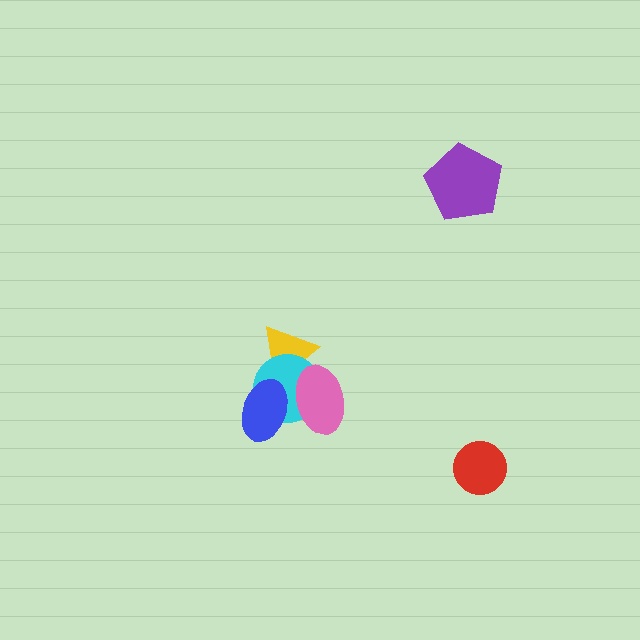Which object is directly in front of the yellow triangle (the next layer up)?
The cyan circle is directly in front of the yellow triangle.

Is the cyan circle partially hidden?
Yes, it is partially covered by another shape.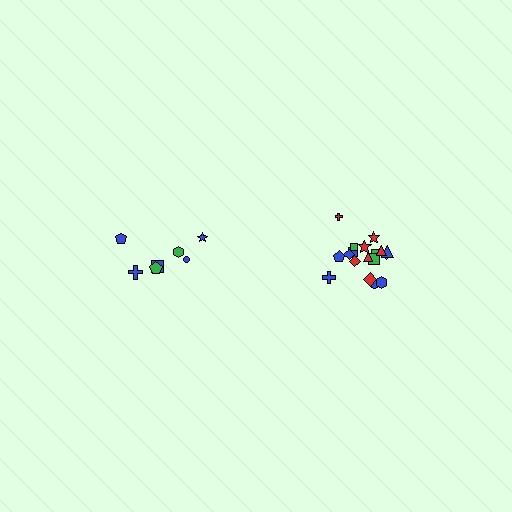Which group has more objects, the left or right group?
The right group.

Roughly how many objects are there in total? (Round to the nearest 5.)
Roughly 25 objects in total.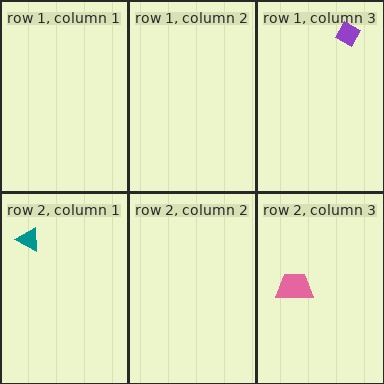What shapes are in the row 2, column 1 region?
The teal triangle.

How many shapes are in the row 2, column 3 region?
1.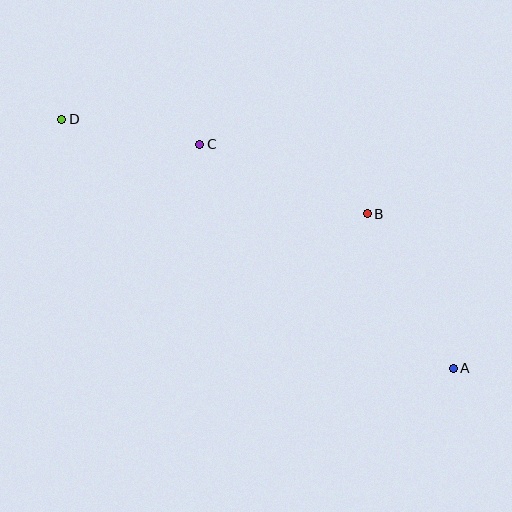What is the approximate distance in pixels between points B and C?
The distance between B and C is approximately 181 pixels.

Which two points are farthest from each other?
Points A and D are farthest from each other.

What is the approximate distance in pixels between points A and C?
The distance between A and C is approximately 338 pixels.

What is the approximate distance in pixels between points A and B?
The distance between A and B is approximately 177 pixels.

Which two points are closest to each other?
Points C and D are closest to each other.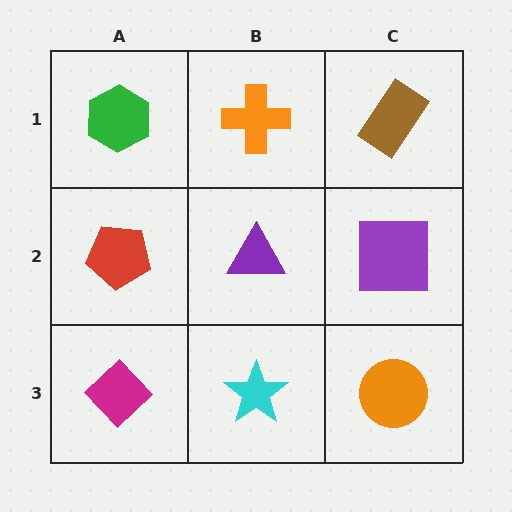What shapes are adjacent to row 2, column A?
A green hexagon (row 1, column A), a magenta diamond (row 3, column A), a purple triangle (row 2, column B).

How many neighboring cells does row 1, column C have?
2.